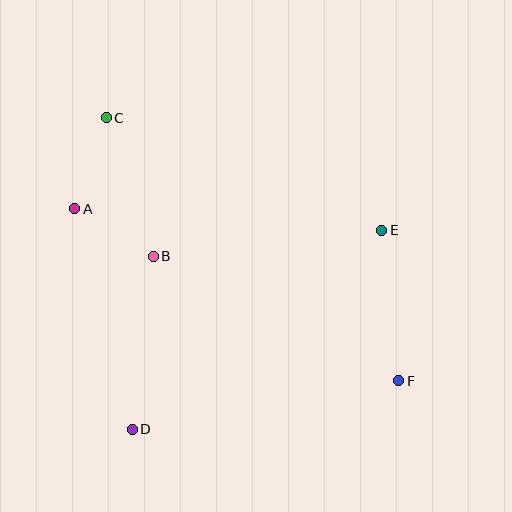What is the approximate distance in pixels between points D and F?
The distance between D and F is approximately 271 pixels.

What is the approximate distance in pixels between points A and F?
The distance between A and F is approximately 367 pixels.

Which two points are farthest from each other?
Points C and F are farthest from each other.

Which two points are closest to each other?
Points A and B are closest to each other.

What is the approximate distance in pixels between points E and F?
The distance between E and F is approximately 152 pixels.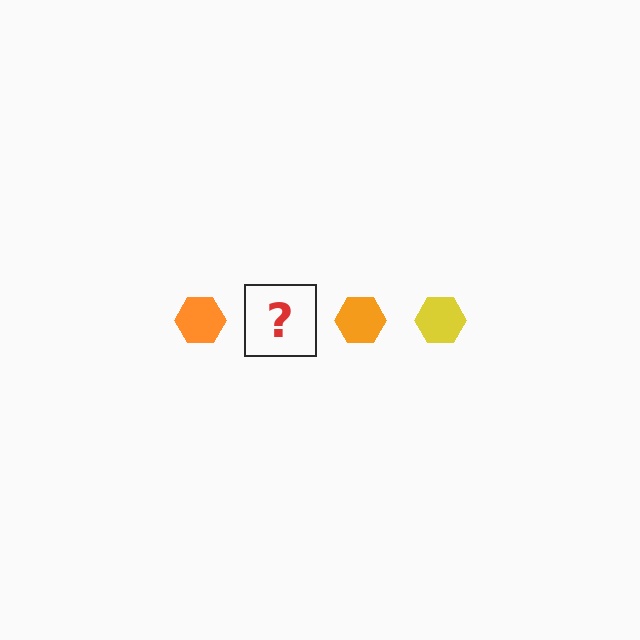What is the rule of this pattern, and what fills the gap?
The rule is that the pattern cycles through orange, yellow hexagons. The gap should be filled with a yellow hexagon.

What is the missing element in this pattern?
The missing element is a yellow hexagon.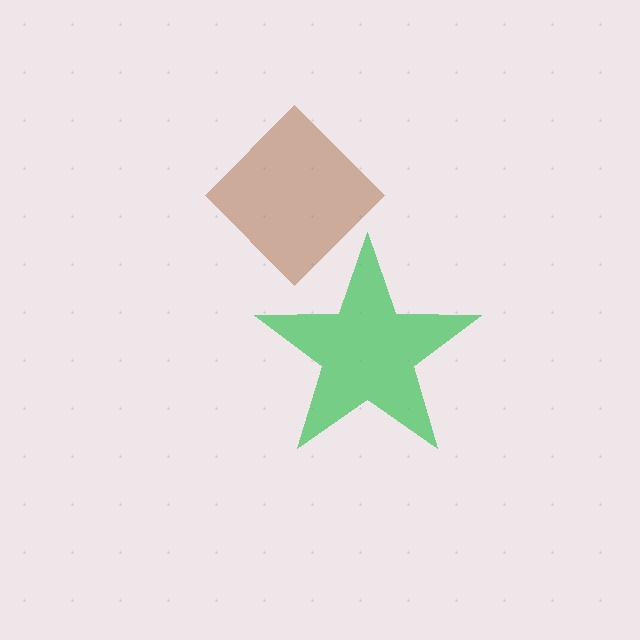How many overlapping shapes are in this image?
There are 2 overlapping shapes in the image.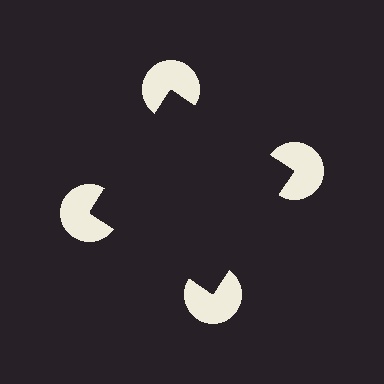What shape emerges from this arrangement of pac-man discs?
An illusory square — its edges are inferred from the aligned wedge cuts in the pac-man discs, not physically drawn.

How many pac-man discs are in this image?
There are 4 — one at each vertex of the illusory square.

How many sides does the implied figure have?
4 sides.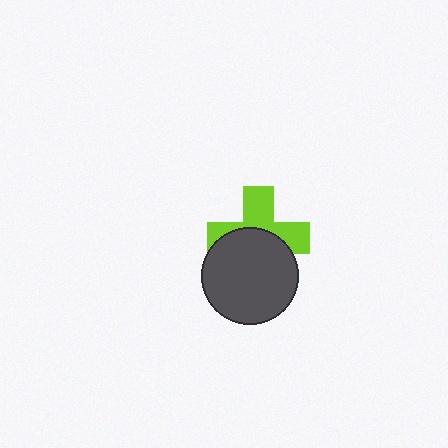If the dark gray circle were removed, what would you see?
You would see the complete lime cross.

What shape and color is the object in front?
The object in front is a dark gray circle.